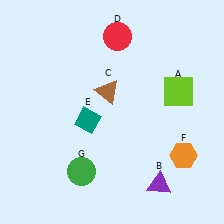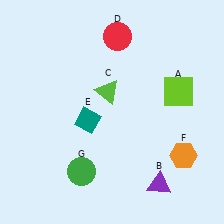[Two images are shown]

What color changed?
The triangle (C) changed from brown in Image 1 to lime in Image 2.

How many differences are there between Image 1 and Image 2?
There is 1 difference between the two images.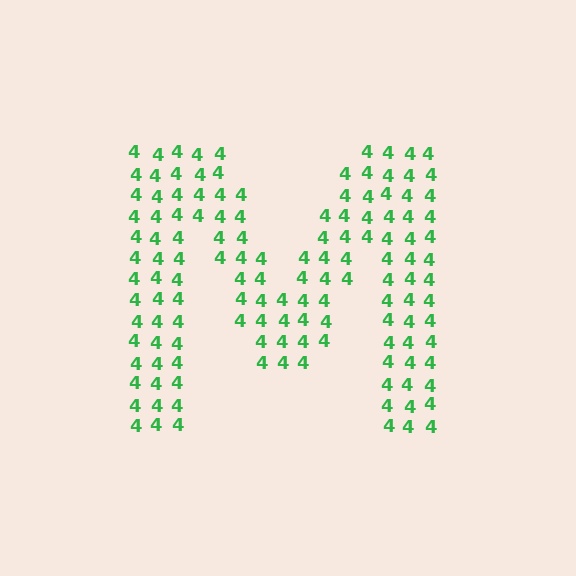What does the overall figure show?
The overall figure shows the letter M.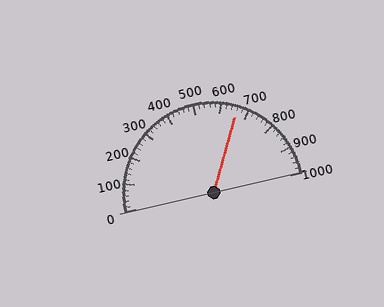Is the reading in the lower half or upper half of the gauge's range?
The reading is in the upper half of the range (0 to 1000).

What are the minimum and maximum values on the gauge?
The gauge ranges from 0 to 1000.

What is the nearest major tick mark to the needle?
The nearest major tick mark is 700.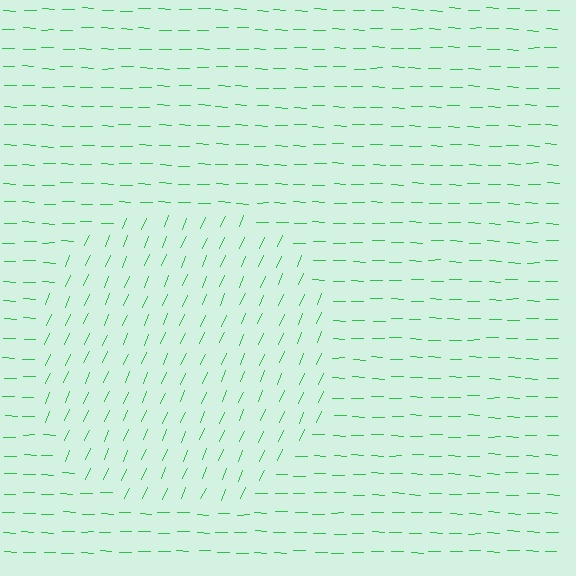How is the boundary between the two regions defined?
The boundary is defined purely by a change in line orientation (approximately 68 degrees difference). All lines are the same color and thickness.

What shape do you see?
I see a circle.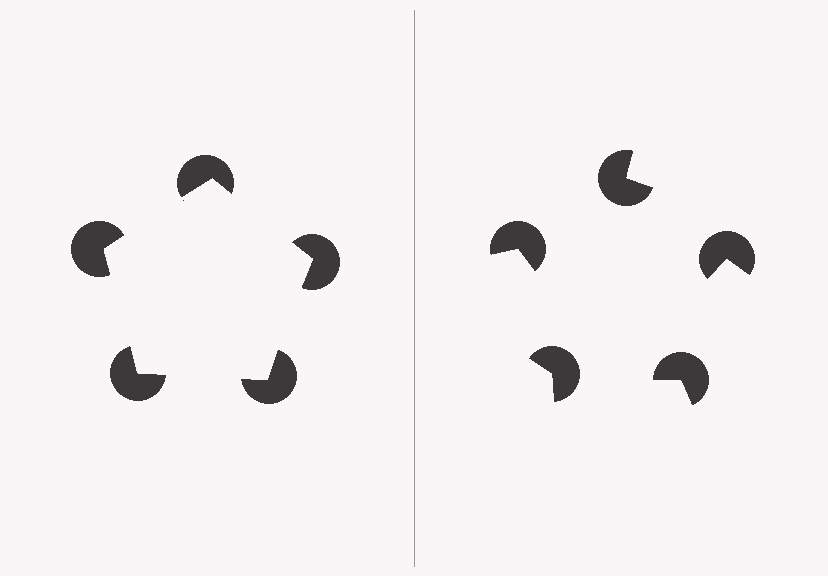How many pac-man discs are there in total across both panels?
10 — 5 on each side.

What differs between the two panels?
The pac-man discs are positioned identically on both sides; only the wedge orientations differ. On the left they align to a pentagon; on the right they are misaligned.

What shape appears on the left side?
An illusory pentagon.